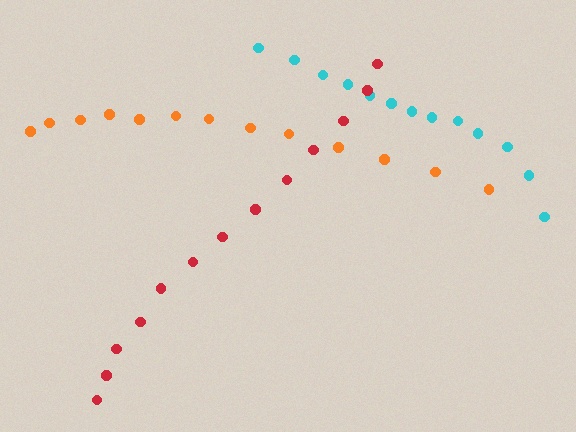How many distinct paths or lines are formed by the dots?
There are 3 distinct paths.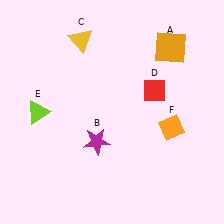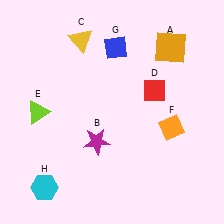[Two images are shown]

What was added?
A blue diamond (G), a cyan hexagon (H) were added in Image 2.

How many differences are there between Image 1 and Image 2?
There are 2 differences between the two images.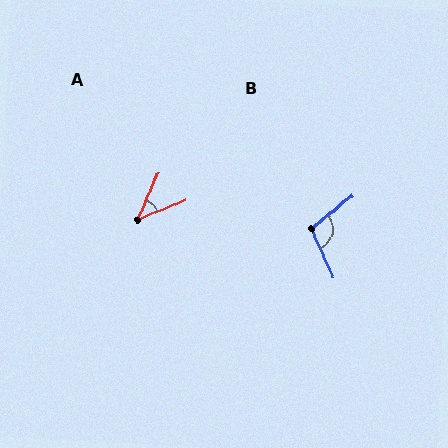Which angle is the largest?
B, at approximately 105 degrees.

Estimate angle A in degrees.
Approximately 43 degrees.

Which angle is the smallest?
A, at approximately 43 degrees.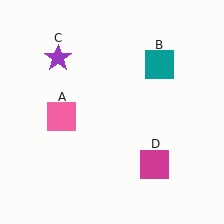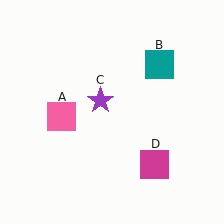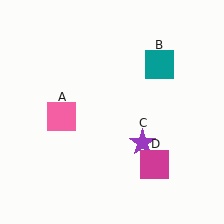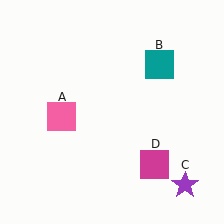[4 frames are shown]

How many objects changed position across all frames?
1 object changed position: purple star (object C).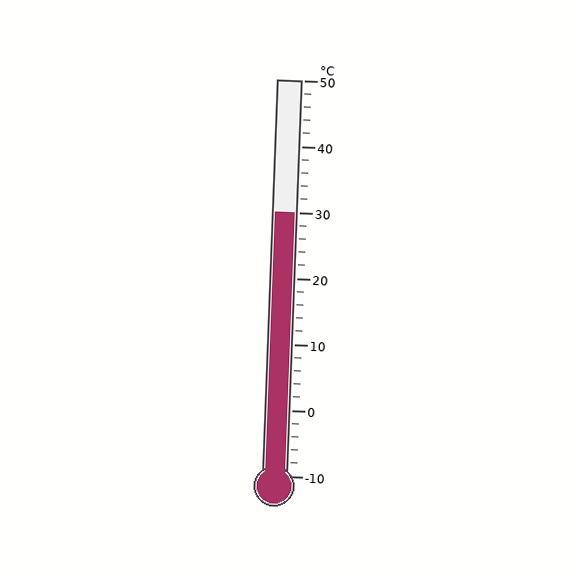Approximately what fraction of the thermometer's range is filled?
The thermometer is filled to approximately 65% of its range.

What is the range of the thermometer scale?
The thermometer scale ranges from -10°C to 50°C.